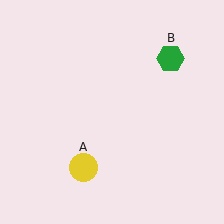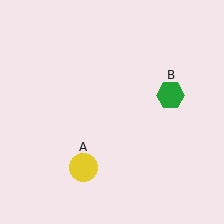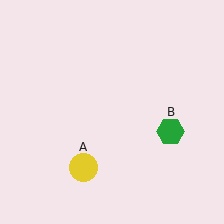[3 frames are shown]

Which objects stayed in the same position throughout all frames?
Yellow circle (object A) remained stationary.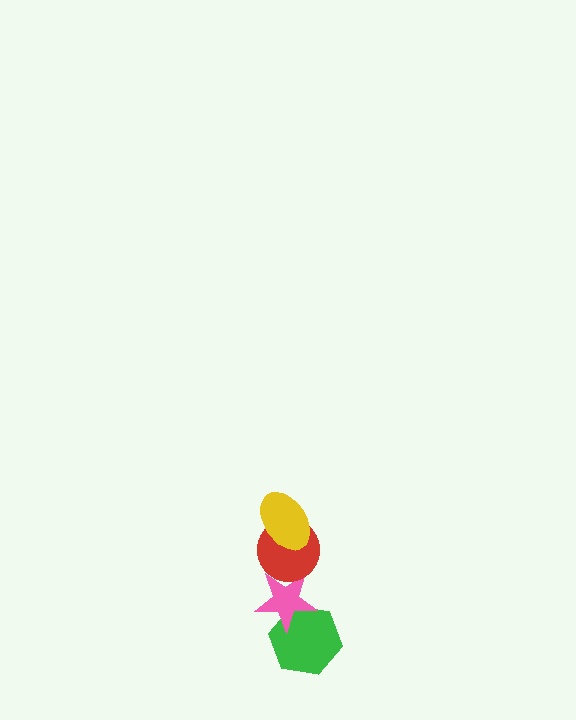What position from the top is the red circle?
The red circle is 2nd from the top.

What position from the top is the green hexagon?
The green hexagon is 4th from the top.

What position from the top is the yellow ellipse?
The yellow ellipse is 1st from the top.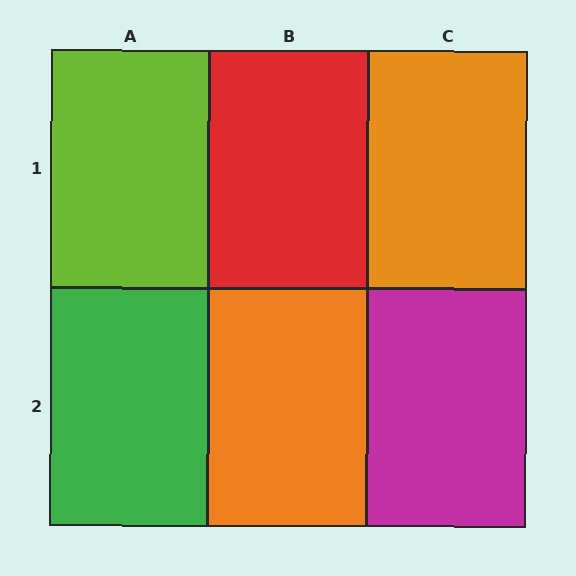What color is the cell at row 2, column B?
Orange.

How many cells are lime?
1 cell is lime.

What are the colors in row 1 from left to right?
Lime, red, orange.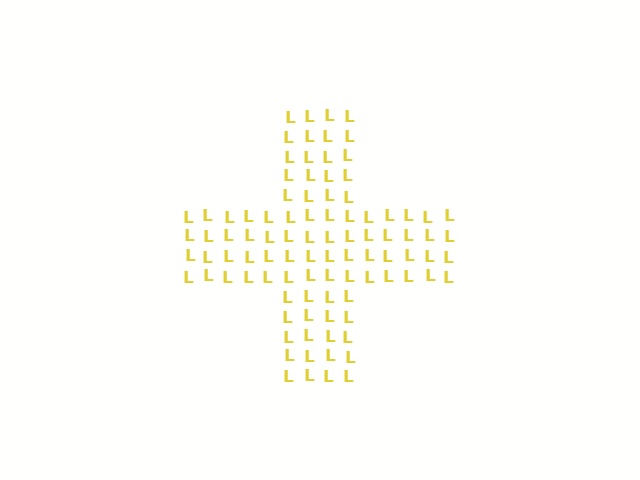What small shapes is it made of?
It is made of small letter L's.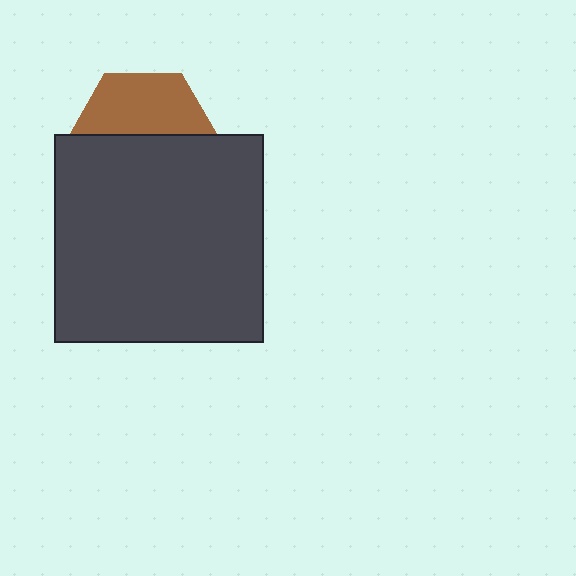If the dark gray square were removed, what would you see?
You would see the complete brown hexagon.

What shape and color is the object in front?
The object in front is a dark gray square.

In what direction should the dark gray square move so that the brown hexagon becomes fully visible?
The dark gray square should move down. That is the shortest direction to clear the overlap and leave the brown hexagon fully visible.